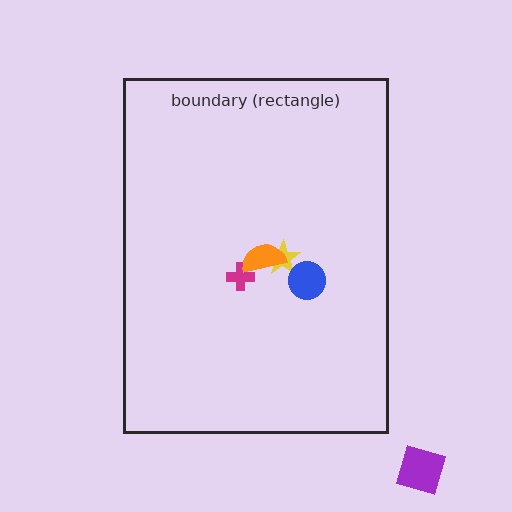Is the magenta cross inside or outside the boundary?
Inside.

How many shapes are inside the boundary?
4 inside, 1 outside.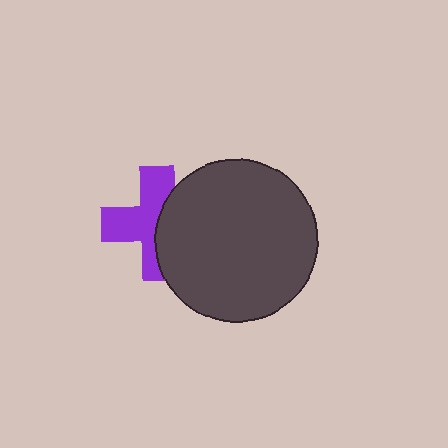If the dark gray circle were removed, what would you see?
You would see the complete purple cross.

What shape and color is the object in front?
The object in front is a dark gray circle.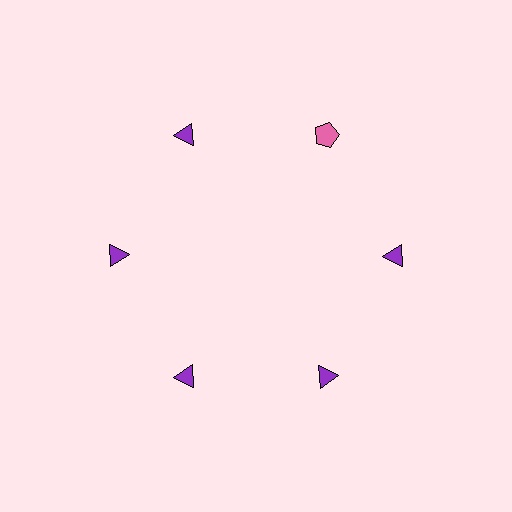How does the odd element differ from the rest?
It differs in both color (pink instead of purple) and shape (pentagon instead of triangle).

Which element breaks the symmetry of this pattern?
The pink pentagon at roughly the 1 o'clock position breaks the symmetry. All other shapes are purple triangles.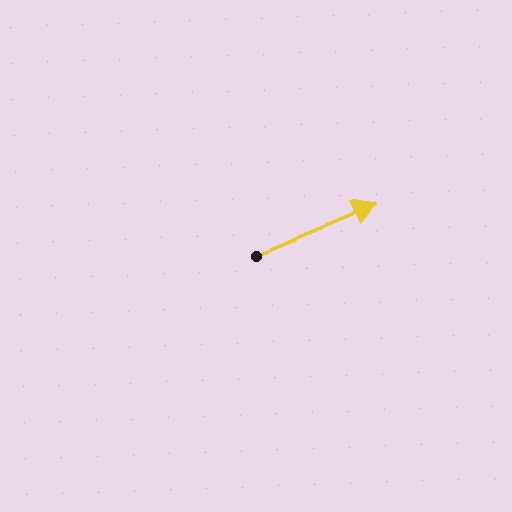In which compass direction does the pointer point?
East.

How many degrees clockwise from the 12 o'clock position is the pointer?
Approximately 68 degrees.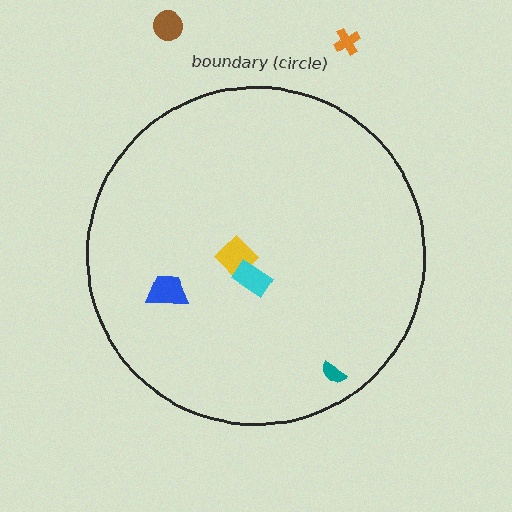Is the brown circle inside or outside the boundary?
Outside.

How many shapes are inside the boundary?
4 inside, 2 outside.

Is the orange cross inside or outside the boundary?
Outside.